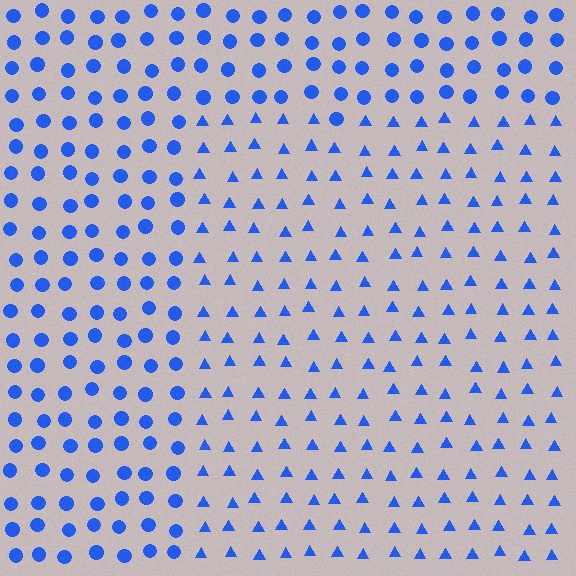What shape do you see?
I see a rectangle.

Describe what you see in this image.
The image is filled with small blue elements arranged in a uniform grid. A rectangle-shaped region contains triangles, while the surrounding area contains circles. The boundary is defined purely by the change in element shape.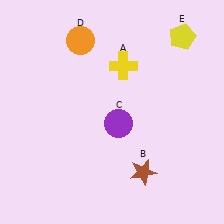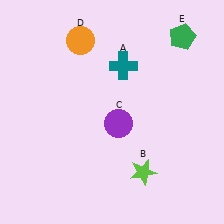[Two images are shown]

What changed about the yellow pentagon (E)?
In Image 1, E is yellow. In Image 2, it changed to green.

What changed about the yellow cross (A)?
In Image 1, A is yellow. In Image 2, it changed to teal.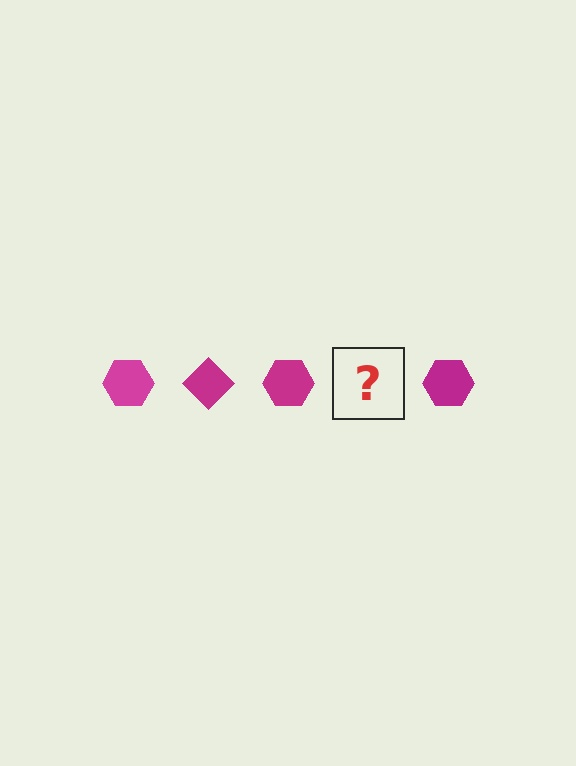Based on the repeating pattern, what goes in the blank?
The blank should be a magenta diamond.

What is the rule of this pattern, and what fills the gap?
The rule is that the pattern cycles through hexagon, diamond shapes in magenta. The gap should be filled with a magenta diamond.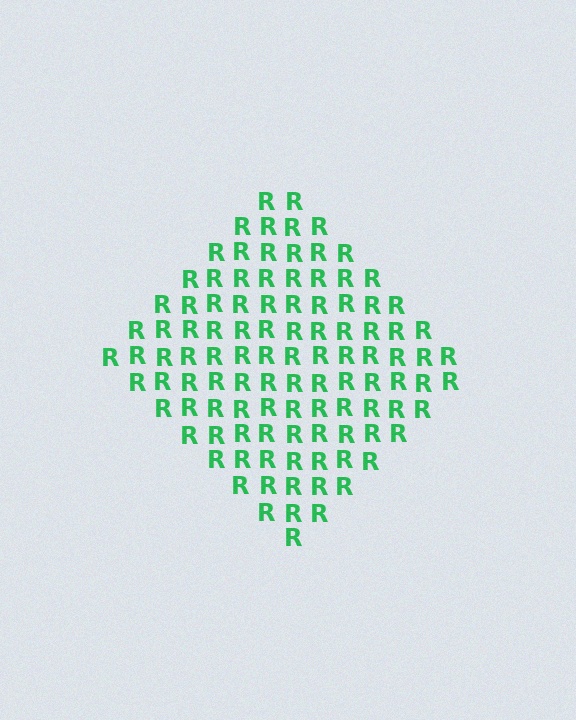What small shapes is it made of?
It is made of small letter R's.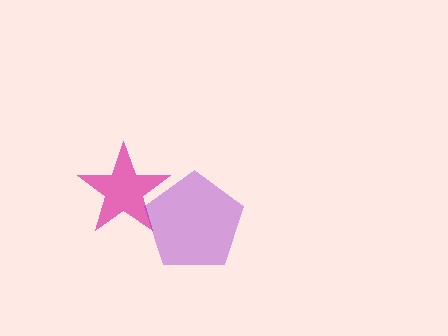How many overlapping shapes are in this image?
There are 2 overlapping shapes in the image.